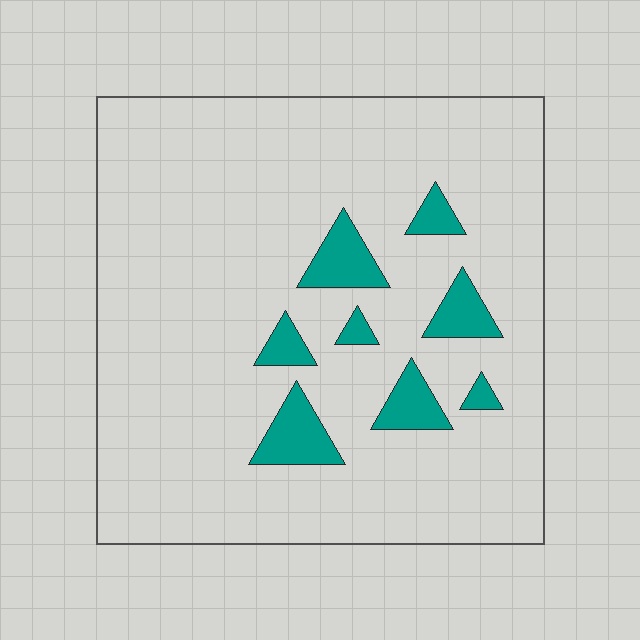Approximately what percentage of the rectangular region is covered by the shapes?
Approximately 10%.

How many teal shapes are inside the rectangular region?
8.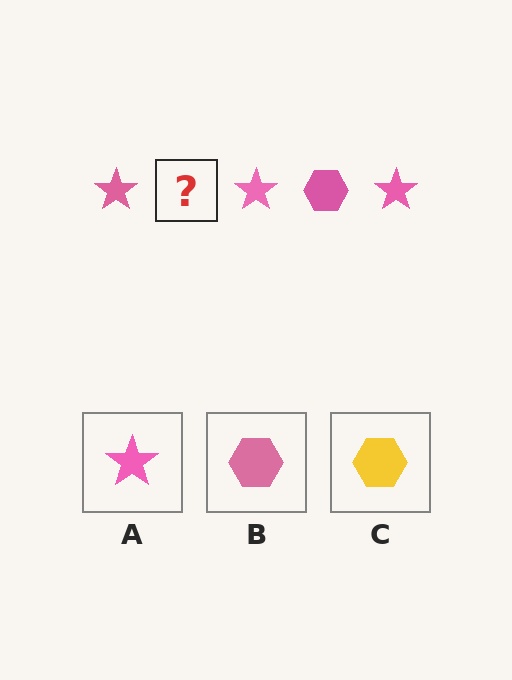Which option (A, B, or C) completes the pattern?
B.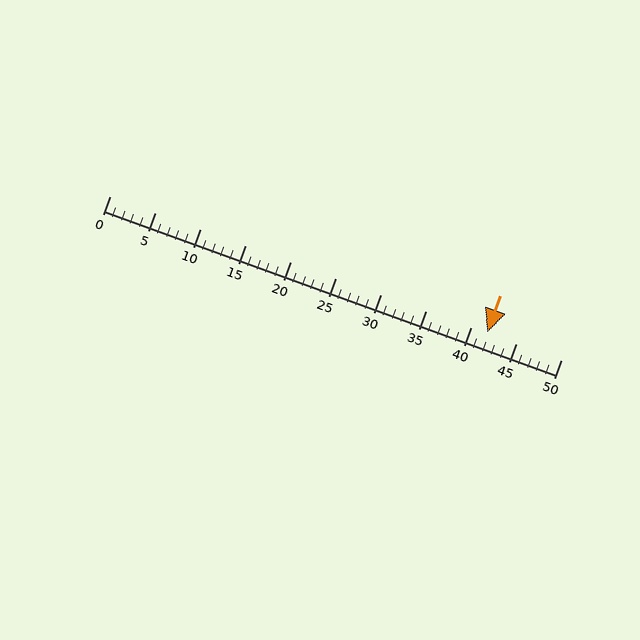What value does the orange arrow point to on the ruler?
The orange arrow points to approximately 42.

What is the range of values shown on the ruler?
The ruler shows values from 0 to 50.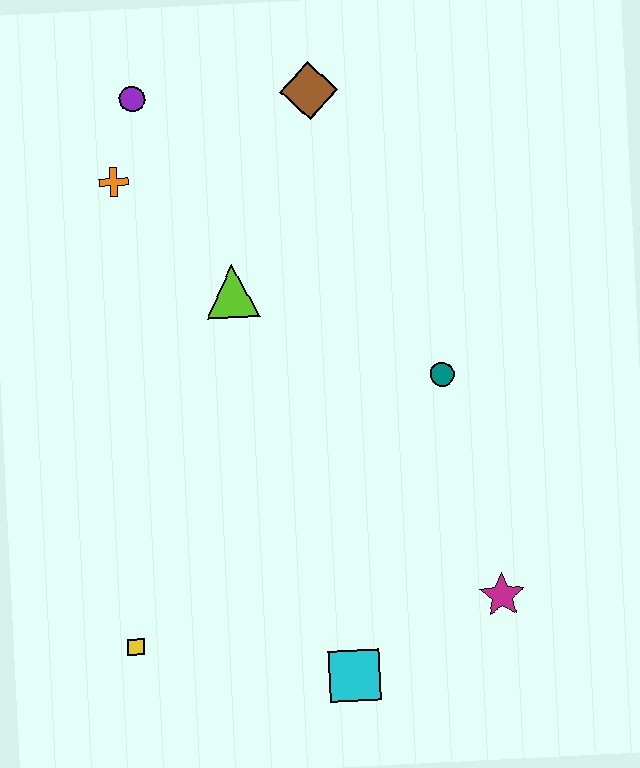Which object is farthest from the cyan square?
The purple circle is farthest from the cyan square.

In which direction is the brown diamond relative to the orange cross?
The brown diamond is to the right of the orange cross.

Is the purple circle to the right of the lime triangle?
No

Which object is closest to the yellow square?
The cyan square is closest to the yellow square.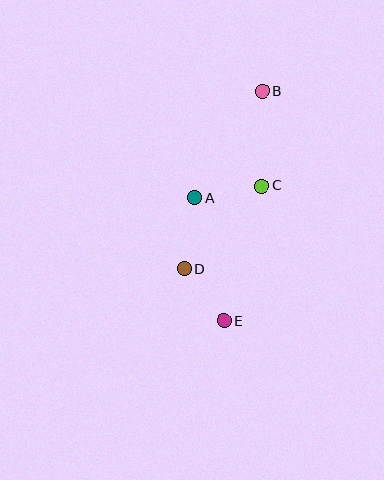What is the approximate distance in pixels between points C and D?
The distance between C and D is approximately 113 pixels.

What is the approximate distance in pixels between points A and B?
The distance between A and B is approximately 126 pixels.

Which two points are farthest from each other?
Points B and E are farthest from each other.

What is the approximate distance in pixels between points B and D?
The distance between B and D is approximately 194 pixels.